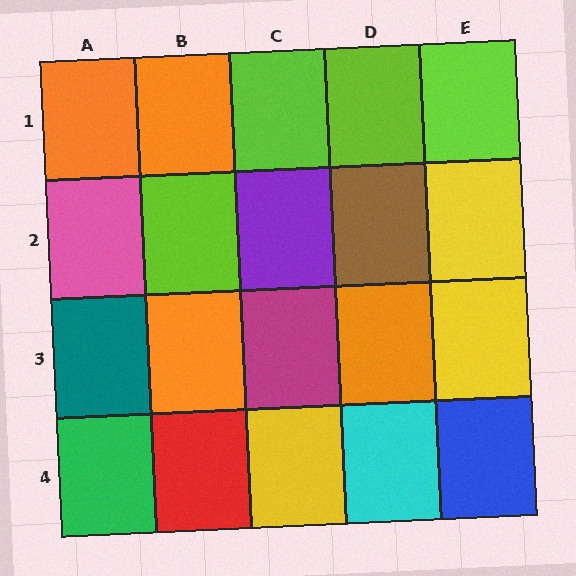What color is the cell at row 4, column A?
Green.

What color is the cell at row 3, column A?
Teal.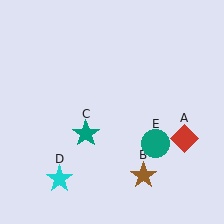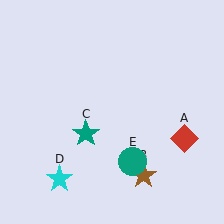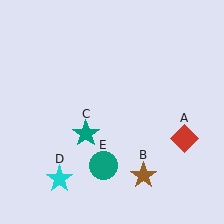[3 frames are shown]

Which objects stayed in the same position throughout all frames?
Red diamond (object A) and brown star (object B) and teal star (object C) and cyan star (object D) remained stationary.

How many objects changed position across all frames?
1 object changed position: teal circle (object E).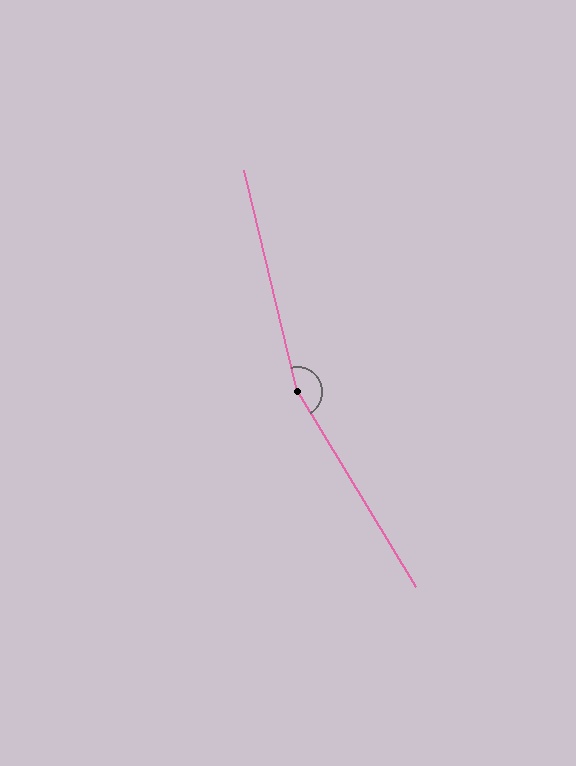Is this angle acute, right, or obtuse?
It is obtuse.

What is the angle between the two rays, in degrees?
Approximately 162 degrees.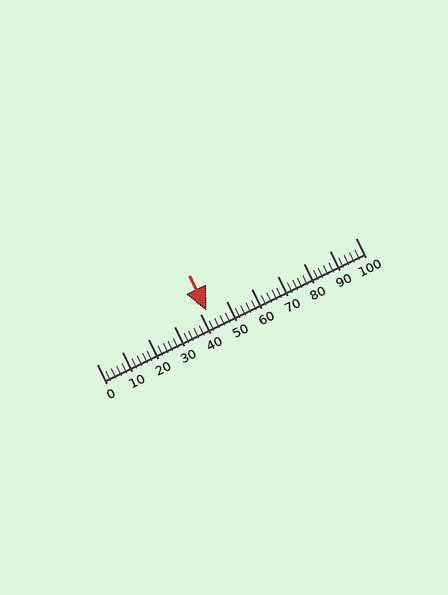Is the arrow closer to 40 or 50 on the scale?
The arrow is closer to 40.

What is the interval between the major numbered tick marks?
The major tick marks are spaced 10 units apart.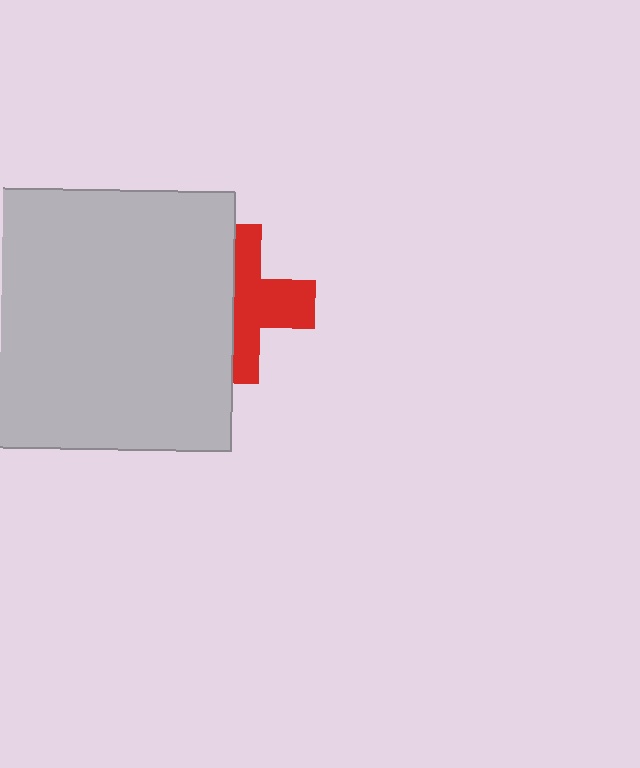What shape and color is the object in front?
The object in front is a light gray square.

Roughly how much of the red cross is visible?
About half of it is visible (roughly 51%).